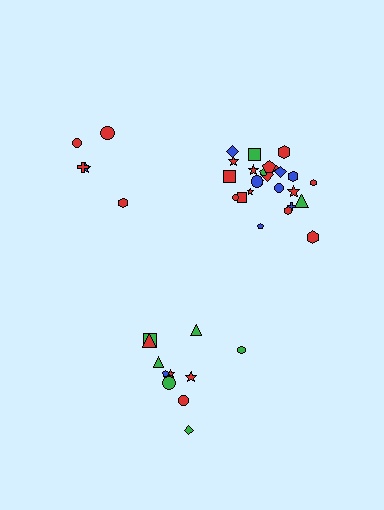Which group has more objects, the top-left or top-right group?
The top-right group.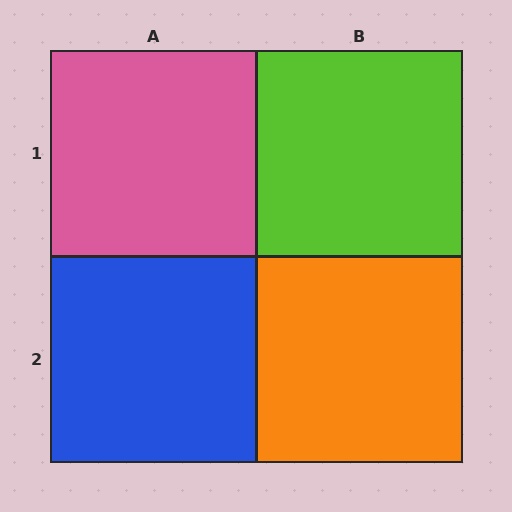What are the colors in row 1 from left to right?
Pink, lime.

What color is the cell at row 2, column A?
Blue.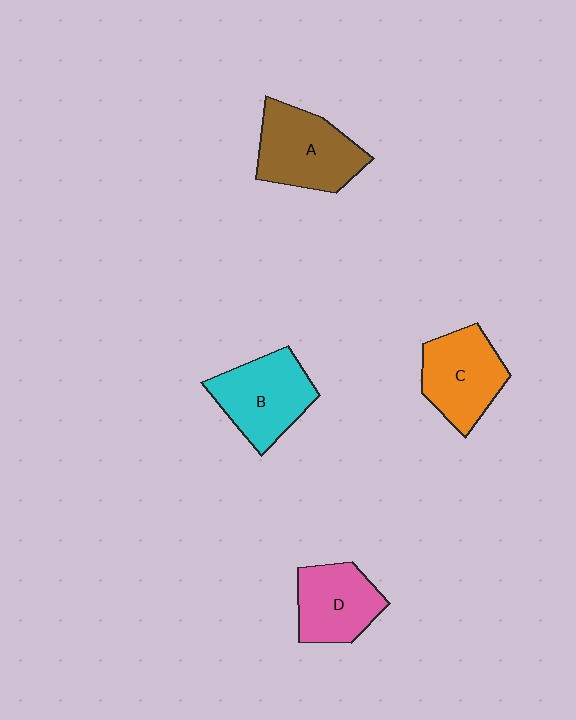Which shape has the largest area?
Shape A (brown).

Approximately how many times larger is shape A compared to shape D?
Approximately 1.2 times.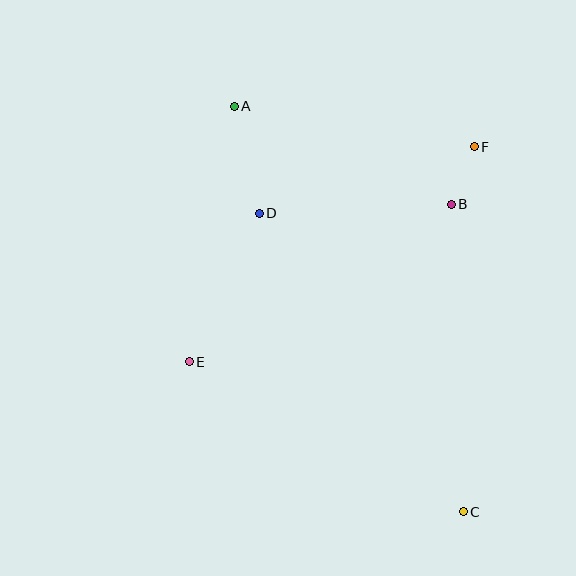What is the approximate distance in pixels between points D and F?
The distance between D and F is approximately 225 pixels.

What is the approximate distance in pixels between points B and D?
The distance between B and D is approximately 192 pixels.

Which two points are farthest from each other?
Points A and C are farthest from each other.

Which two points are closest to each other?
Points B and F are closest to each other.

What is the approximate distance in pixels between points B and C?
The distance between B and C is approximately 307 pixels.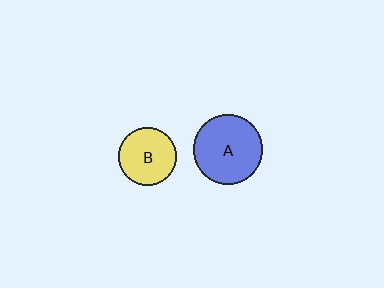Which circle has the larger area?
Circle A (blue).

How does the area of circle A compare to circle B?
Approximately 1.4 times.